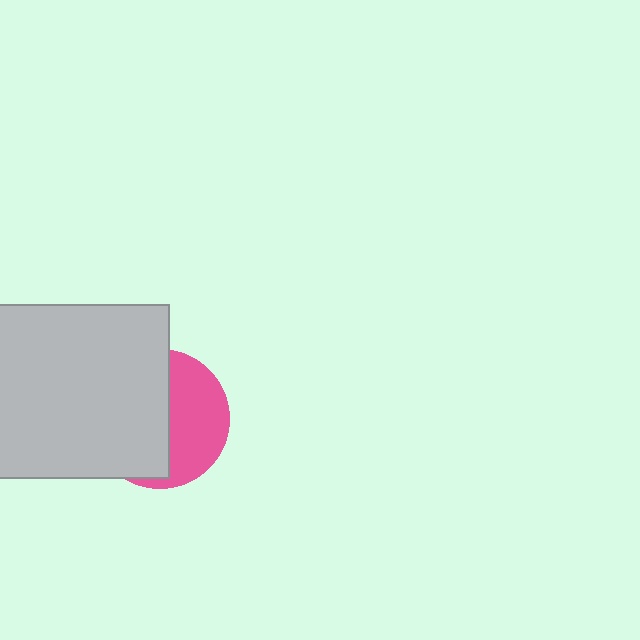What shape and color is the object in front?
The object in front is a light gray rectangle.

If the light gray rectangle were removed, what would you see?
You would see the complete pink circle.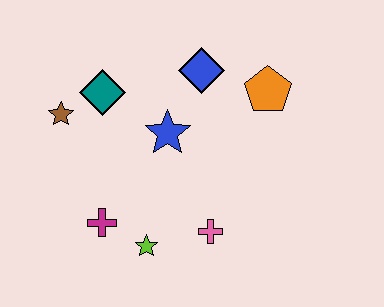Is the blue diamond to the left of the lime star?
No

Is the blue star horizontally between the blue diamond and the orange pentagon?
No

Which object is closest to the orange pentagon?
The blue diamond is closest to the orange pentagon.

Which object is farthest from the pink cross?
The brown star is farthest from the pink cross.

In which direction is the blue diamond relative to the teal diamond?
The blue diamond is to the right of the teal diamond.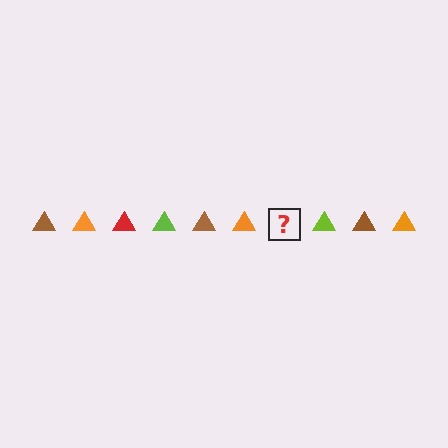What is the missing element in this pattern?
The missing element is a red triangle.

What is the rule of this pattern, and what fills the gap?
The rule is that the pattern cycles through brown, orange, red, lime triangles. The gap should be filled with a red triangle.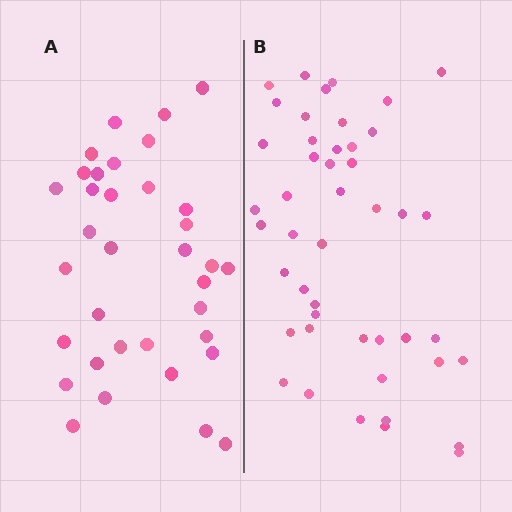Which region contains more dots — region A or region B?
Region B (the right region) has more dots.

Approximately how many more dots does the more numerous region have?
Region B has roughly 12 or so more dots than region A.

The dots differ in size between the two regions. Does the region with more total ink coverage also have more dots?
No. Region A has more total ink coverage because its dots are larger, but region B actually contains more individual dots. Total area can be misleading — the number of items is what matters here.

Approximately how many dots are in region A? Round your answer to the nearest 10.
About 40 dots. (The exact count is 35, which rounds to 40.)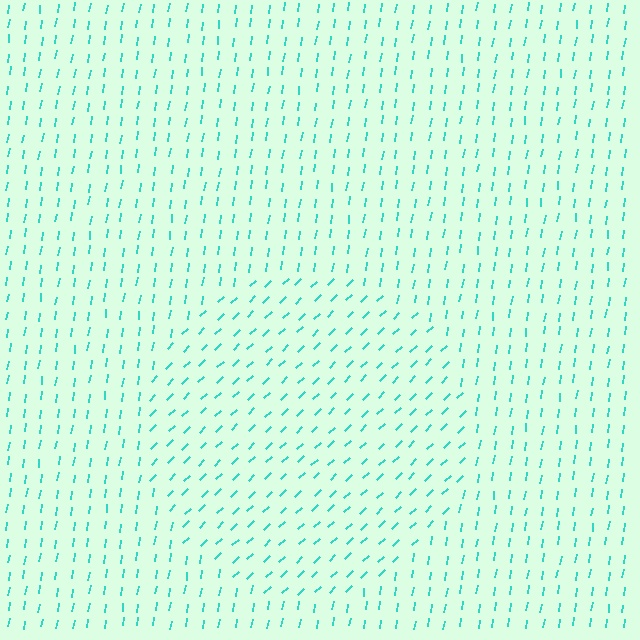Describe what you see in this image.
The image is filled with small cyan line segments. A circle region in the image has lines oriented differently from the surrounding lines, creating a visible texture boundary.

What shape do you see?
I see a circle.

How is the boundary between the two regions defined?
The boundary is defined purely by a change in line orientation (approximately 37 degrees difference). All lines are the same color and thickness.